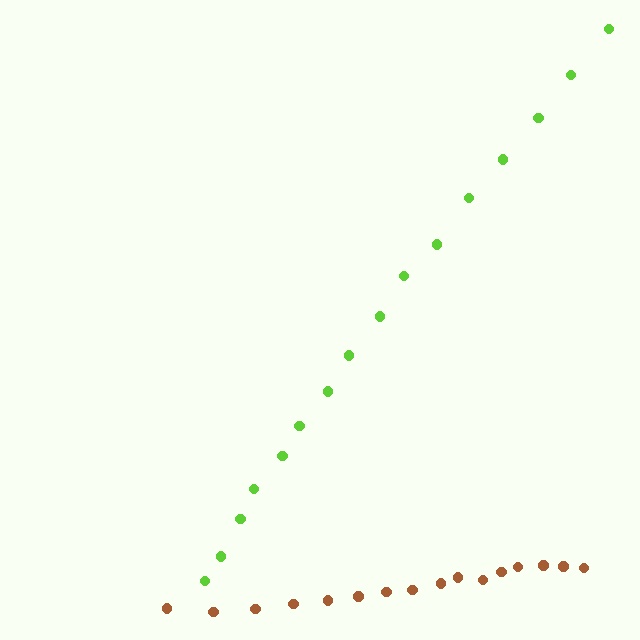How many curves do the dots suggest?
There are 2 distinct paths.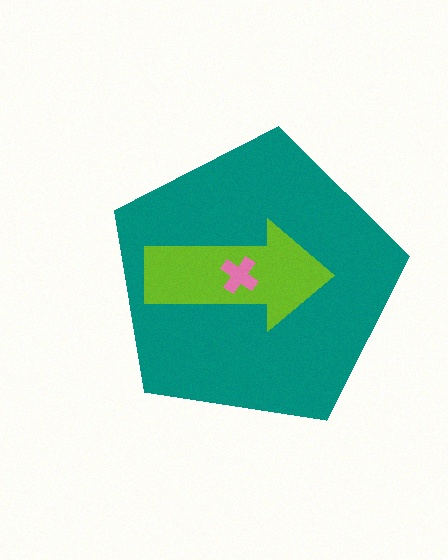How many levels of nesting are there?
3.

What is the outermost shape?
The teal pentagon.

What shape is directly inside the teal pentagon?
The lime arrow.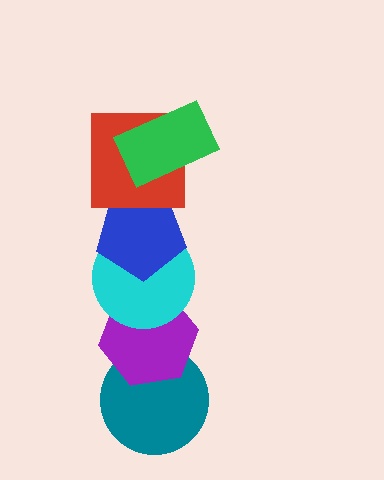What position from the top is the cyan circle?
The cyan circle is 4th from the top.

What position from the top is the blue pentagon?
The blue pentagon is 3rd from the top.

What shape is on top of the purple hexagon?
The cyan circle is on top of the purple hexagon.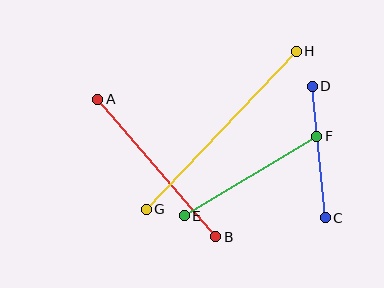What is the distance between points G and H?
The distance is approximately 218 pixels.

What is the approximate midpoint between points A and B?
The midpoint is at approximately (157, 168) pixels.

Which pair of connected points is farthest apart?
Points G and H are farthest apart.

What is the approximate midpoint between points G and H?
The midpoint is at approximately (221, 130) pixels.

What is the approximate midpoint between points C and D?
The midpoint is at approximately (319, 152) pixels.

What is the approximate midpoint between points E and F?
The midpoint is at approximately (250, 176) pixels.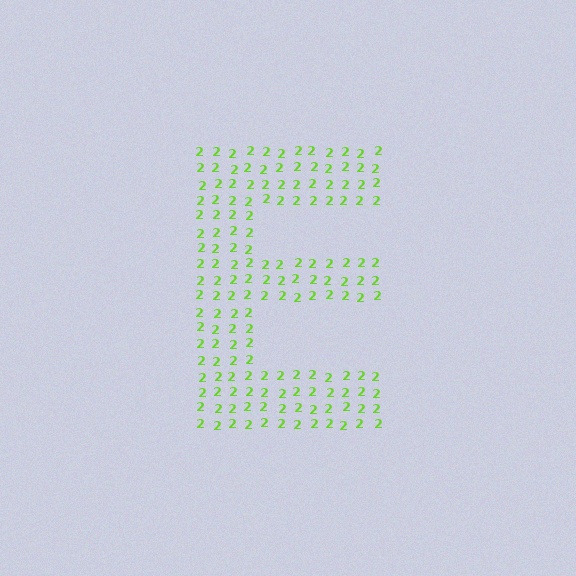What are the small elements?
The small elements are digit 2's.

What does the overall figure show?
The overall figure shows the letter E.